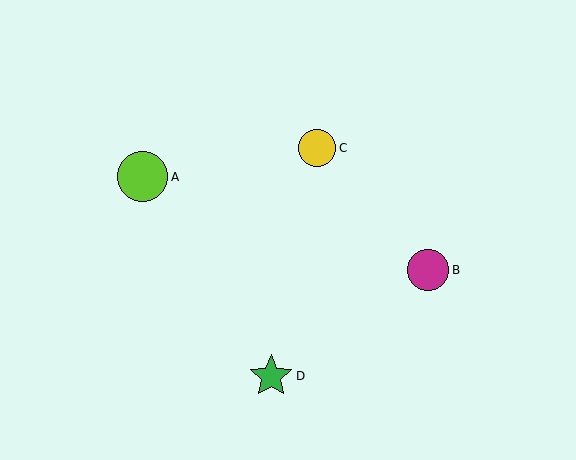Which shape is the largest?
The lime circle (labeled A) is the largest.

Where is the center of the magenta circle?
The center of the magenta circle is at (428, 270).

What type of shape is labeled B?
Shape B is a magenta circle.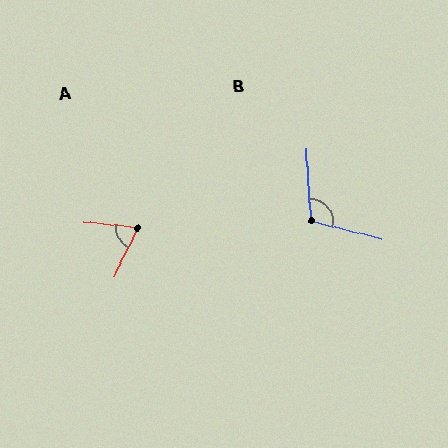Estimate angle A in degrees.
Approximately 70 degrees.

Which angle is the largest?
B, at approximately 108 degrees.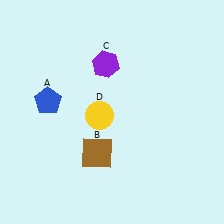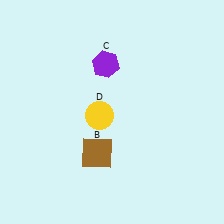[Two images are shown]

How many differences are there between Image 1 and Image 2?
There is 1 difference between the two images.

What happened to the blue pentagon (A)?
The blue pentagon (A) was removed in Image 2. It was in the top-left area of Image 1.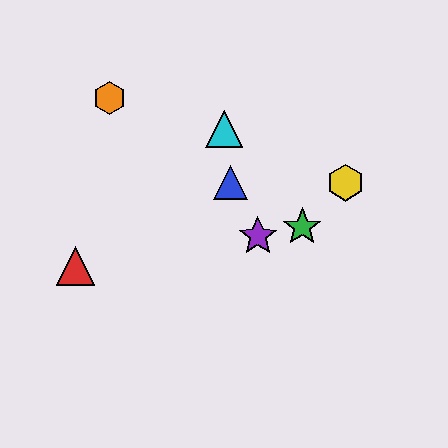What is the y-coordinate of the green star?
The green star is at y≈227.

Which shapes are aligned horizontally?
The blue triangle, the yellow hexagon are aligned horizontally.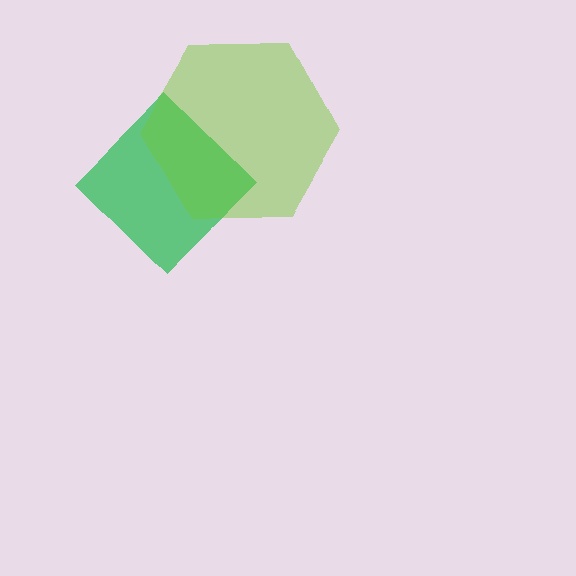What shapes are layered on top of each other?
The layered shapes are: a green diamond, a lime hexagon.